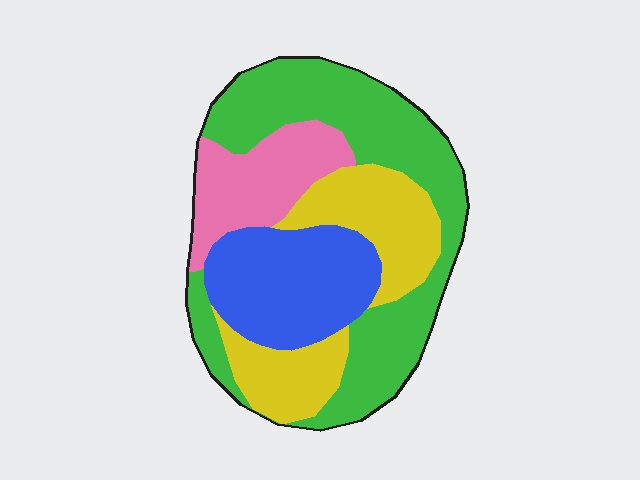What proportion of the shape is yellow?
Yellow takes up between a sixth and a third of the shape.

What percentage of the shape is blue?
Blue takes up about one fifth (1/5) of the shape.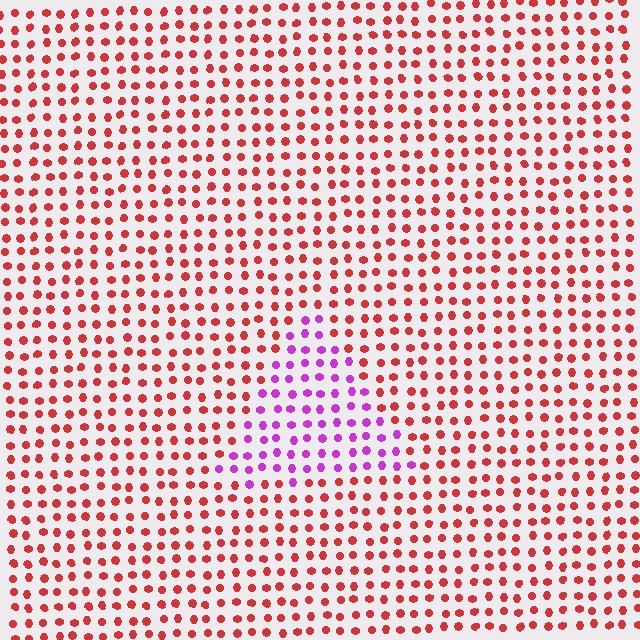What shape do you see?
I see a triangle.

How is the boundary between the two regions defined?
The boundary is defined purely by a slight shift in hue (about 61 degrees). Spacing, size, and orientation are identical on both sides.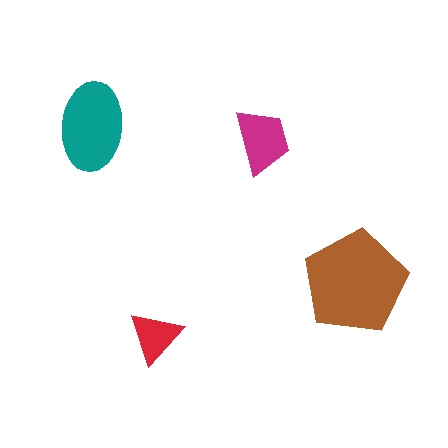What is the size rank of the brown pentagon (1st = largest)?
1st.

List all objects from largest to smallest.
The brown pentagon, the teal ellipse, the magenta trapezoid, the red triangle.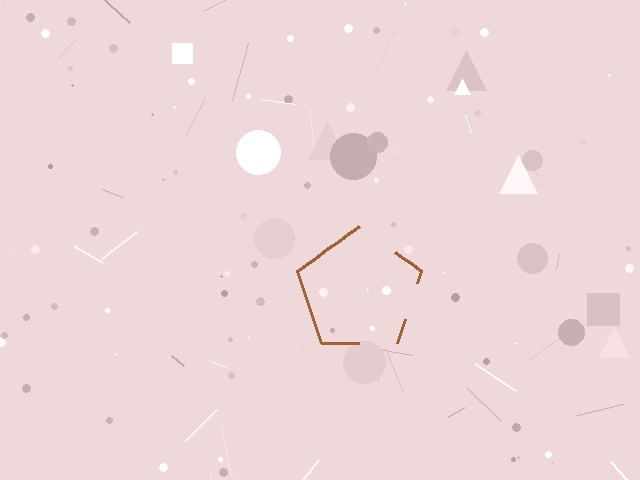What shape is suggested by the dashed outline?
The dashed outline suggests a pentagon.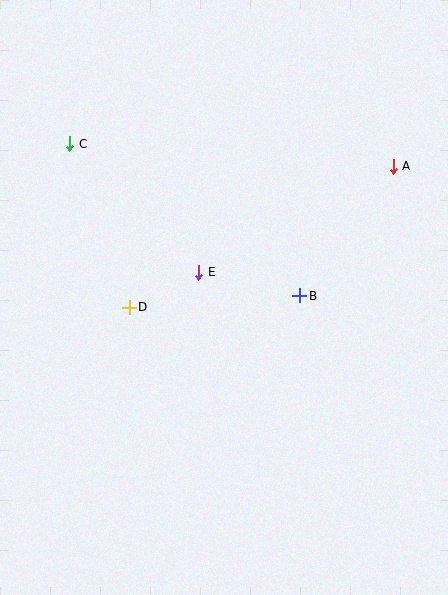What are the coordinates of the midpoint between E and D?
The midpoint between E and D is at (164, 290).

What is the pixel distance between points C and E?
The distance between C and E is 182 pixels.